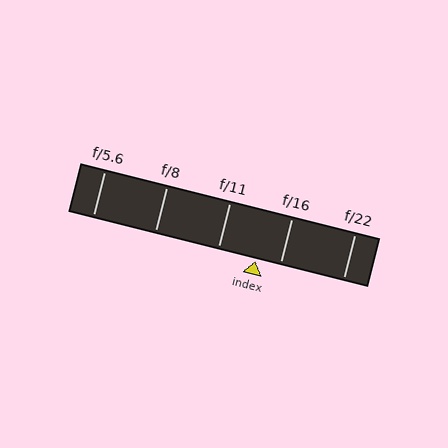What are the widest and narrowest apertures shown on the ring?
The widest aperture shown is f/5.6 and the narrowest is f/22.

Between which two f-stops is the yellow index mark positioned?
The index mark is between f/11 and f/16.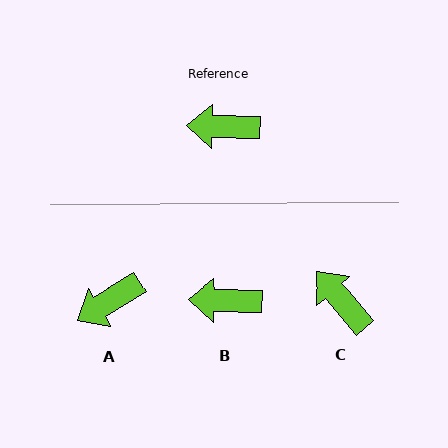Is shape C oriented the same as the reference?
No, it is off by about 49 degrees.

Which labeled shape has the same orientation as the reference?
B.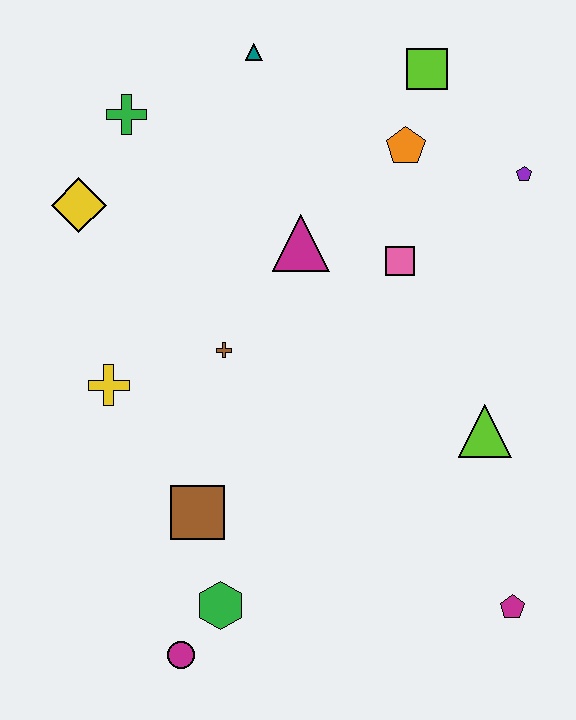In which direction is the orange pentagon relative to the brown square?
The orange pentagon is above the brown square.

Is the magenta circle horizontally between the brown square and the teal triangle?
No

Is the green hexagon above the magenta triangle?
No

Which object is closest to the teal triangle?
The green cross is closest to the teal triangle.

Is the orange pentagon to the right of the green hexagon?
Yes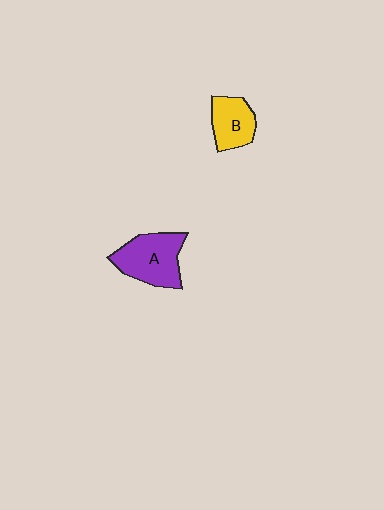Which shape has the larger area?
Shape A (purple).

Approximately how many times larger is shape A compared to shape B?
Approximately 1.5 times.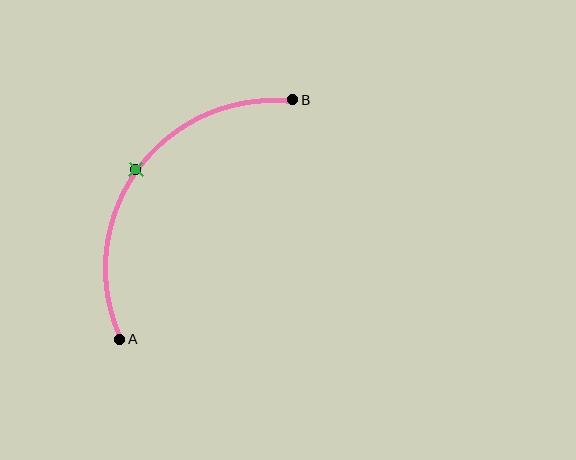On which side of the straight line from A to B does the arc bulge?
The arc bulges above and to the left of the straight line connecting A and B.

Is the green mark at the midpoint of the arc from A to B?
Yes. The green mark lies on the arc at equal arc-length from both A and B — it is the arc midpoint.